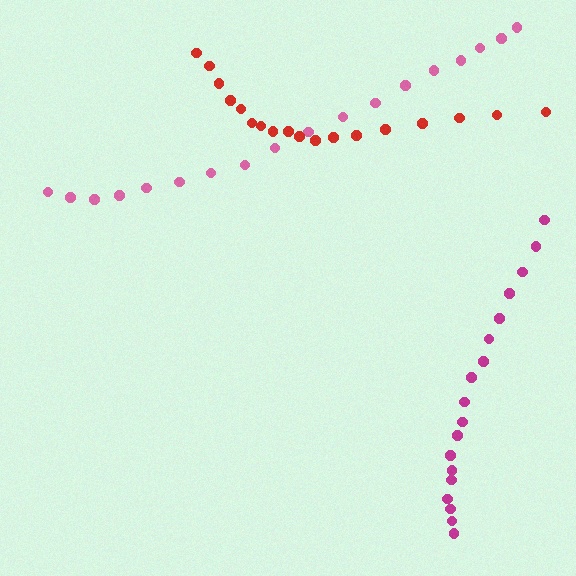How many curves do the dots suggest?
There are 3 distinct paths.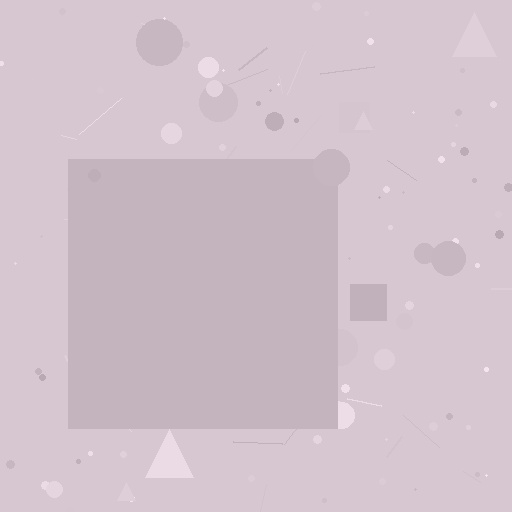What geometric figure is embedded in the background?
A square is embedded in the background.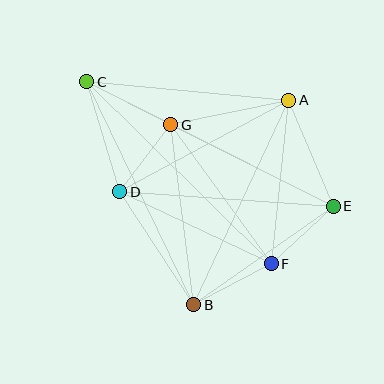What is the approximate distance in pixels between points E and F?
The distance between E and F is approximately 85 pixels.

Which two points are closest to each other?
Points D and G are closest to each other.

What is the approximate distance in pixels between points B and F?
The distance between B and F is approximately 88 pixels.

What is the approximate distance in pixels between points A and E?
The distance between A and E is approximately 115 pixels.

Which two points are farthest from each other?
Points C and E are farthest from each other.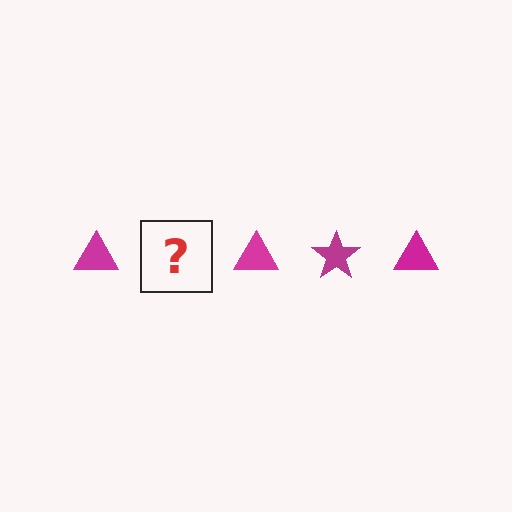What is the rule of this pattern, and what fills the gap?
The rule is that the pattern cycles through triangle, star shapes in magenta. The gap should be filled with a magenta star.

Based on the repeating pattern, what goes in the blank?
The blank should be a magenta star.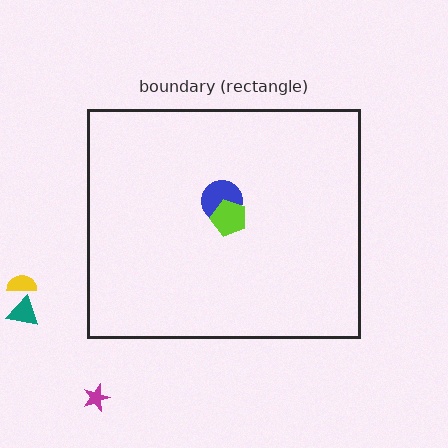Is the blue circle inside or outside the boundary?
Inside.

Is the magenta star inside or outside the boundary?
Outside.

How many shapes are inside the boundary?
2 inside, 3 outside.